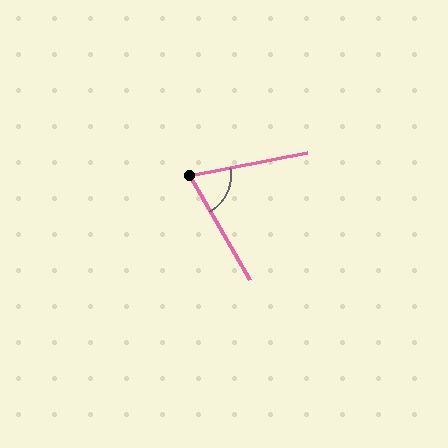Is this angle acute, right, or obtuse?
It is acute.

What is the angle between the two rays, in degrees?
Approximately 71 degrees.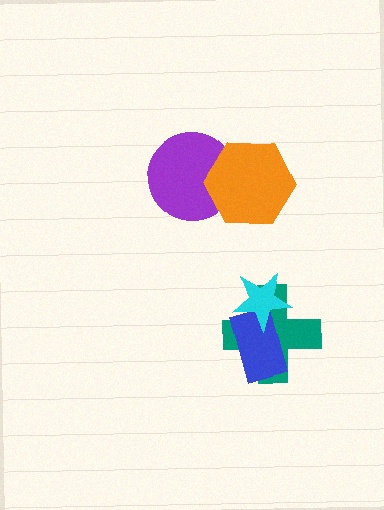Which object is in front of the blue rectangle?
The cyan star is in front of the blue rectangle.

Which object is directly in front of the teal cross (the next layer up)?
The blue rectangle is directly in front of the teal cross.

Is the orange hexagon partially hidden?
No, no other shape covers it.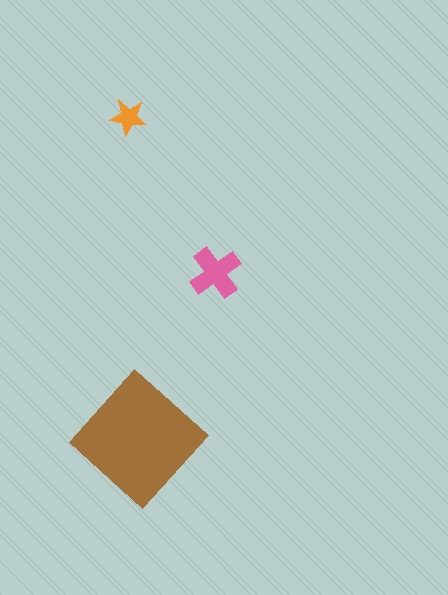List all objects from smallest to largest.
The orange star, the pink cross, the brown diamond.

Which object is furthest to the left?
The orange star is leftmost.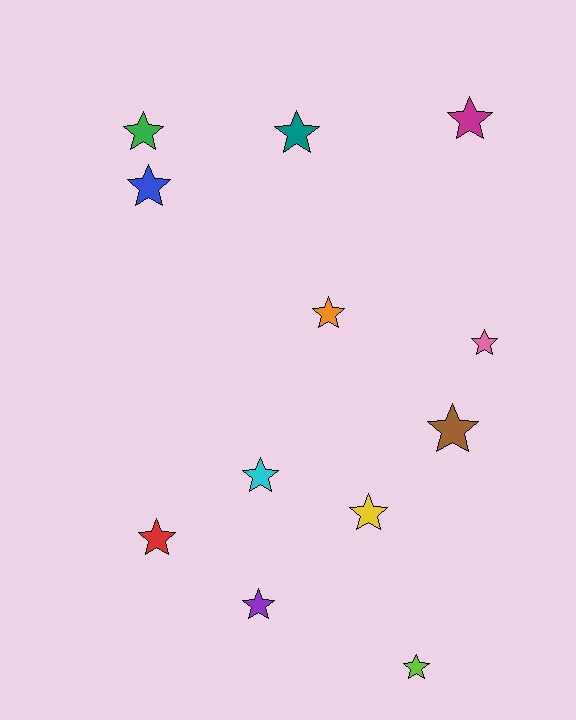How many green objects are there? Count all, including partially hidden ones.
There is 1 green object.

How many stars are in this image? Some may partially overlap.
There are 12 stars.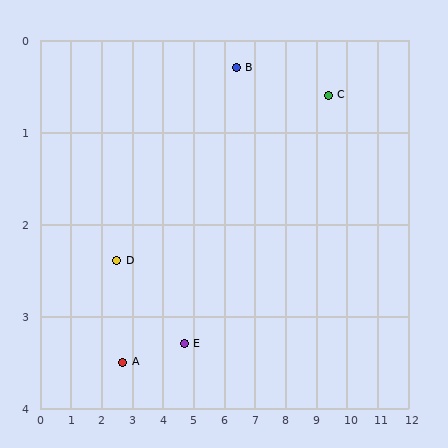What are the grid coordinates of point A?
Point A is at approximately (2.7, 3.5).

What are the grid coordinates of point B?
Point B is at approximately (6.4, 0.3).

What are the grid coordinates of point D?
Point D is at approximately (2.5, 2.4).